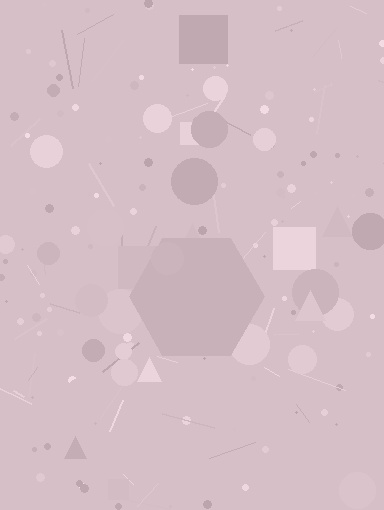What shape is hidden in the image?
A hexagon is hidden in the image.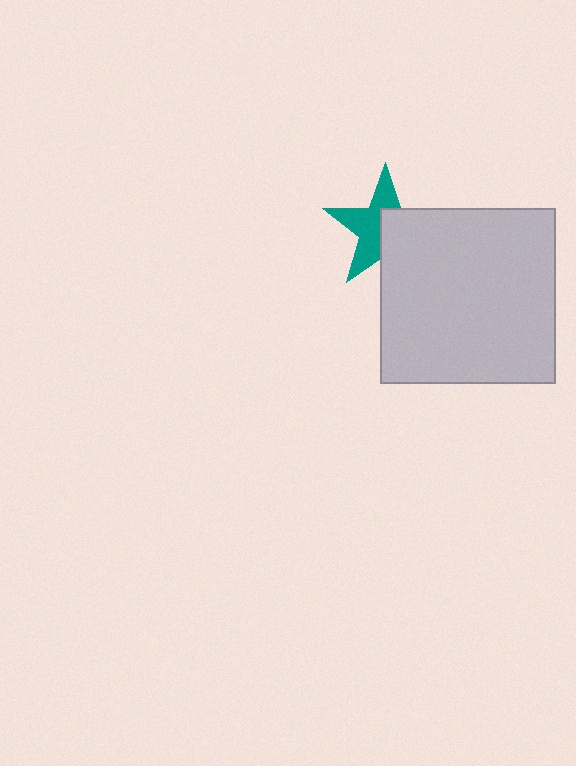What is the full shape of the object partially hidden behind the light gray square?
The partially hidden object is a teal star.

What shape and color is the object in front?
The object in front is a light gray square.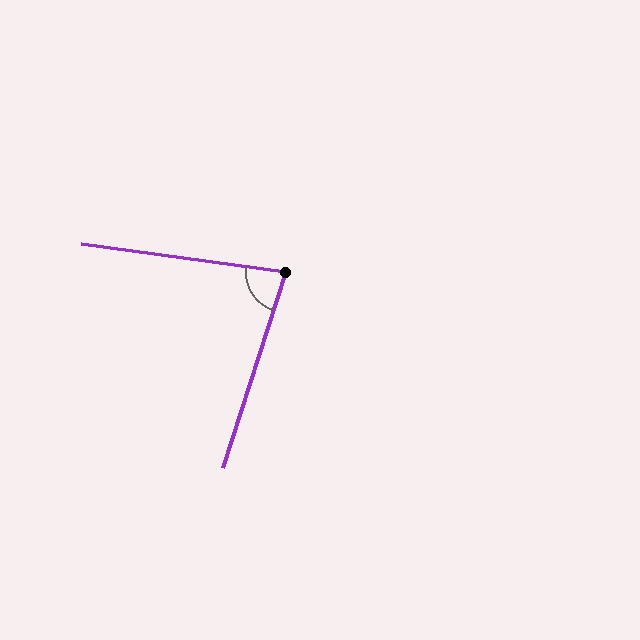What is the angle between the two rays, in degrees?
Approximately 80 degrees.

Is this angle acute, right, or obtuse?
It is acute.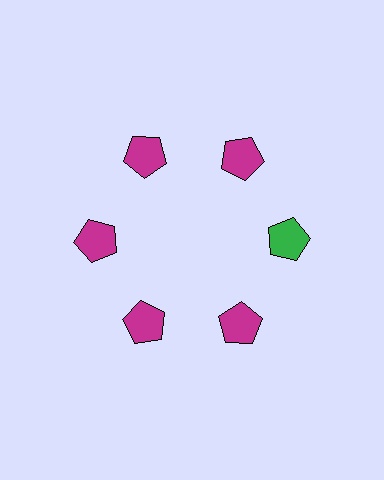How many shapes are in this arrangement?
There are 6 shapes arranged in a ring pattern.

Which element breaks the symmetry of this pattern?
The green pentagon at roughly the 3 o'clock position breaks the symmetry. All other shapes are magenta pentagons.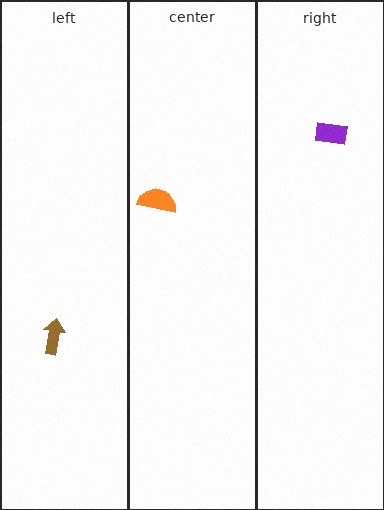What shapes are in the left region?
The brown arrow.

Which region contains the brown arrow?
The left region.